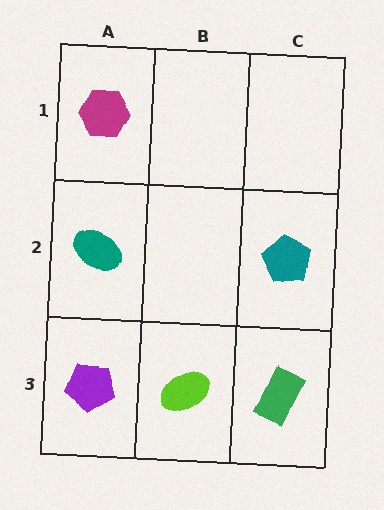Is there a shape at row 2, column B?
No, that cell is empty.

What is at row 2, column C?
A teal pentagon.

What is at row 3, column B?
A lime ellipse.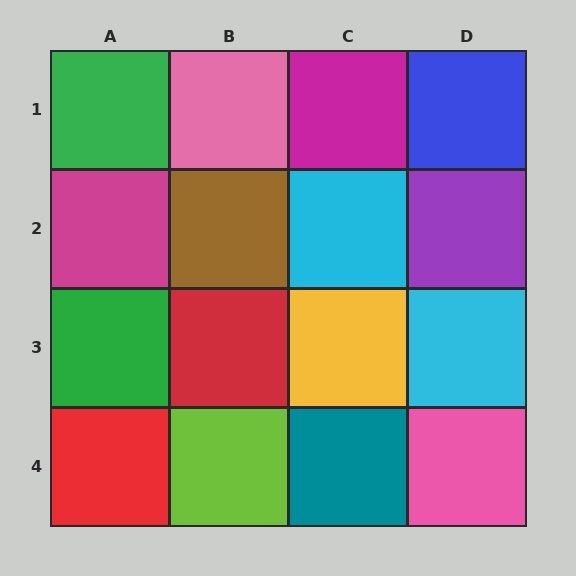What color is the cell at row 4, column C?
Teal.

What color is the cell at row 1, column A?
Green.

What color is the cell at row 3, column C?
Yellow.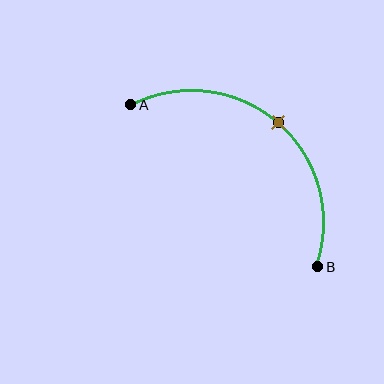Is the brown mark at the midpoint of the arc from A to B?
Yes. The brown mark lies on the arc at equal arc-length from both A and B — it is the arc midpoint.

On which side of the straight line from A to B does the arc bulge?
The arc bulges above and to the right of the straight line connecting A and B.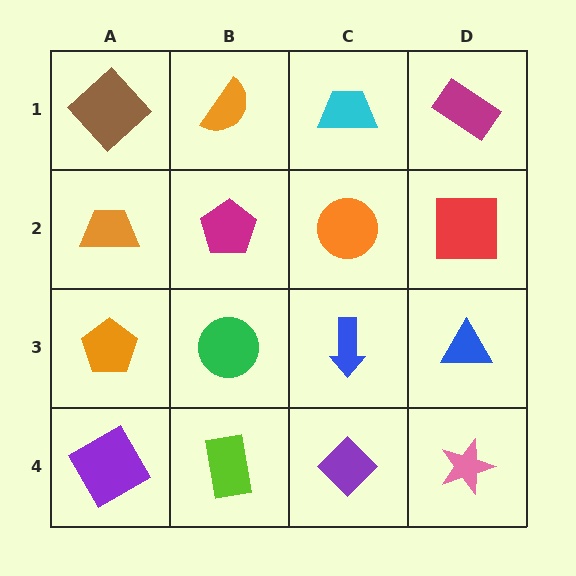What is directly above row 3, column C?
An orange circle.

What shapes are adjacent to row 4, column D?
A blue triangle (row 3, column D), a purple diamond (row 4, column C).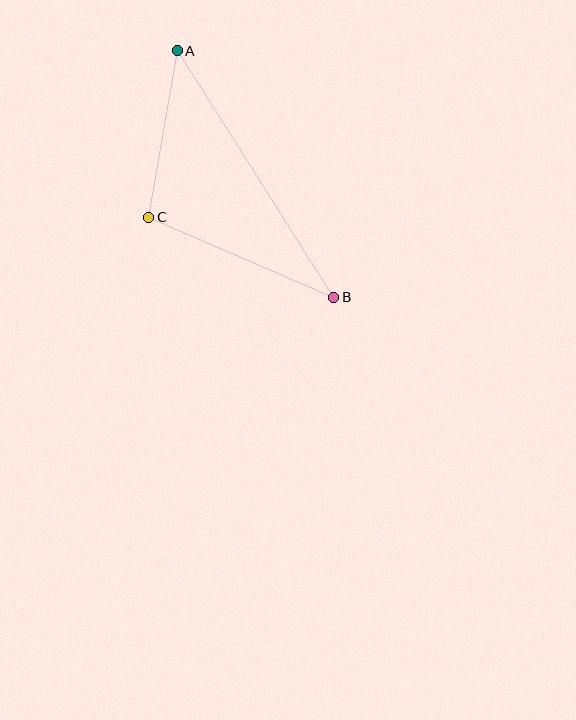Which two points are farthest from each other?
Points A and B are farthest from each other.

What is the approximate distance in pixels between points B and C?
The distance between B and C is approximately 201 pixels.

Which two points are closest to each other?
Points A and C are closest to each other.